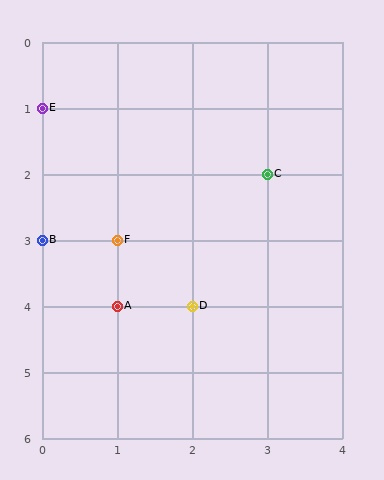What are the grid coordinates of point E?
Point E is at grid coordinates (0, 1).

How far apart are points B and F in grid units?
Points B and F are 1 column apart.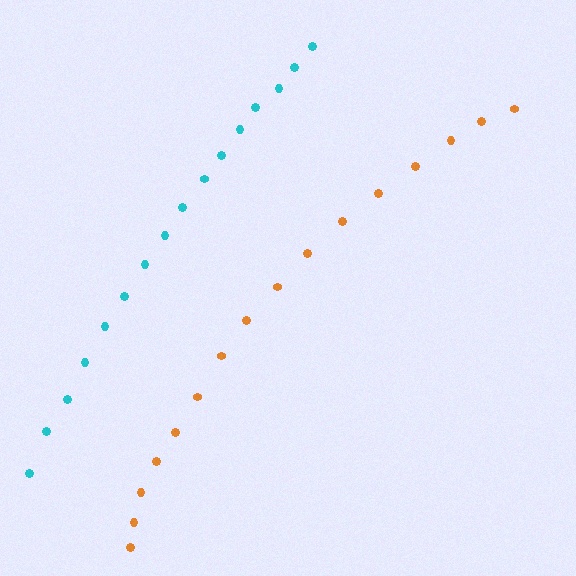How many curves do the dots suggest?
There are 2 distinct paths.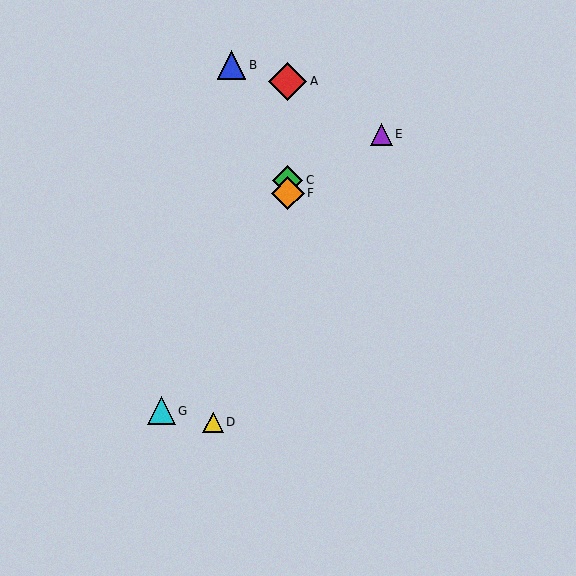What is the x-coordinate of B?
Object B is at x≈231.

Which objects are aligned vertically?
Objects A, C, F are aligned vertically.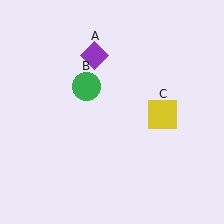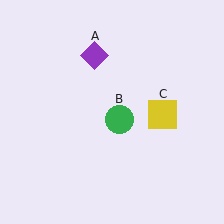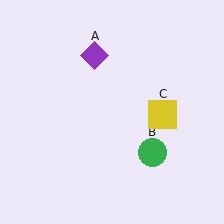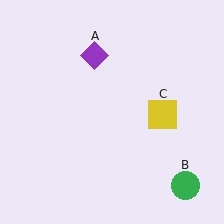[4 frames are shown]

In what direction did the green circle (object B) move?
The green circle (object B) moved down and to the right.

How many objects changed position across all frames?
1 object changed position: green circle (object B).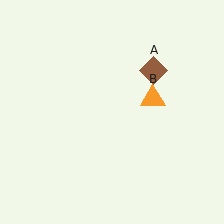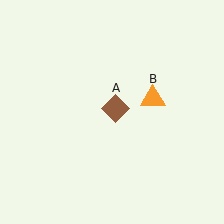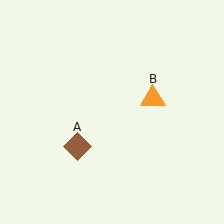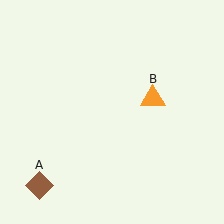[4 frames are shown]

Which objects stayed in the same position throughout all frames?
Orange triangle (object B) remained stationary.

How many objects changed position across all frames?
1 object changed position: brown diamond (object A).